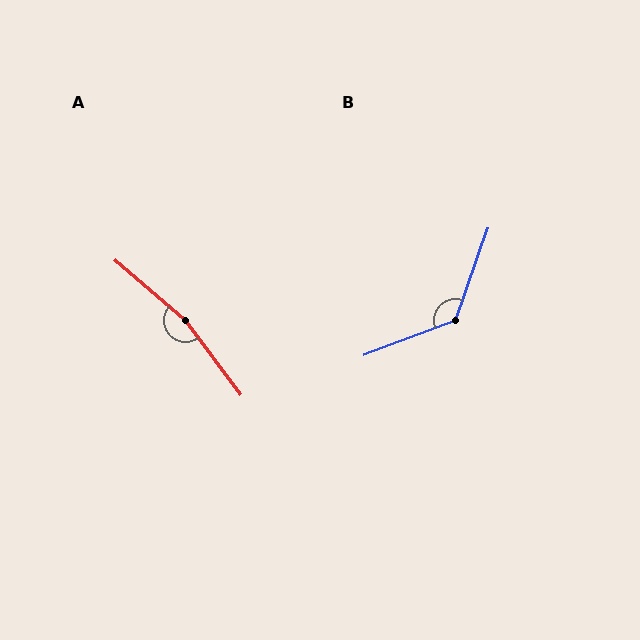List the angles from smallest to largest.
B (130°), A (167°).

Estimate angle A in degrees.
Approximately 167 degrees.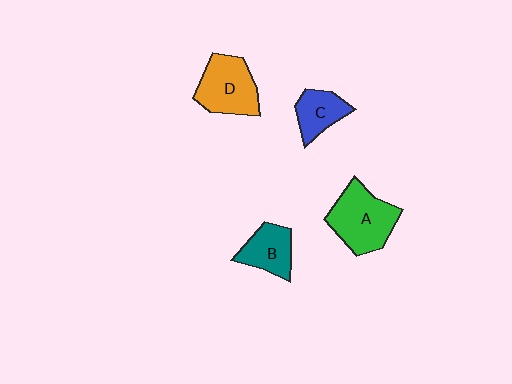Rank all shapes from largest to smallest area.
From largest to smallest: A (green), D (orange), B (teal), C (blue).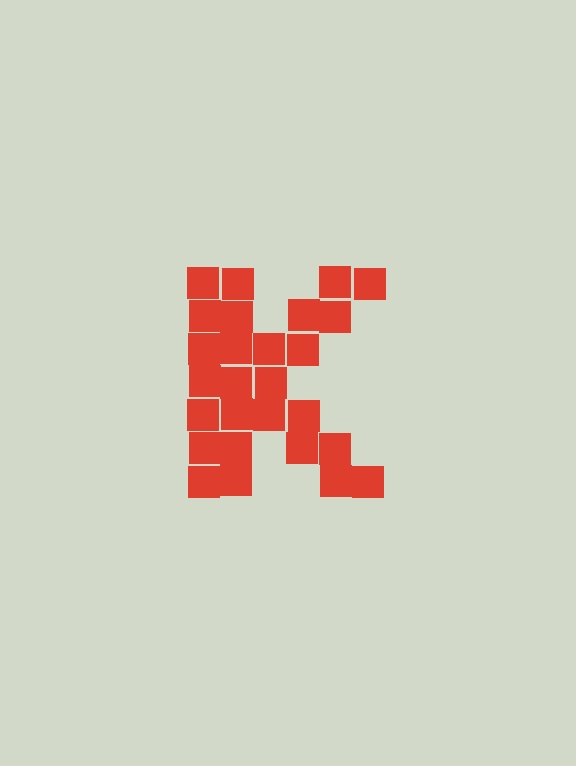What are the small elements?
The small elements are squares.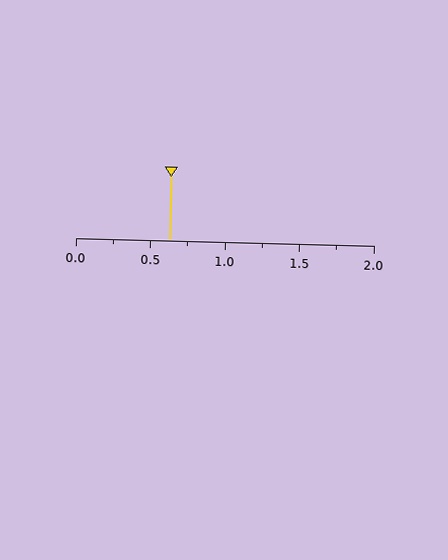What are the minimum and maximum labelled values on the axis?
The axis runs from 0.0 to 2.0.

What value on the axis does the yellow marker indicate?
The marker indicates approximately 0.62.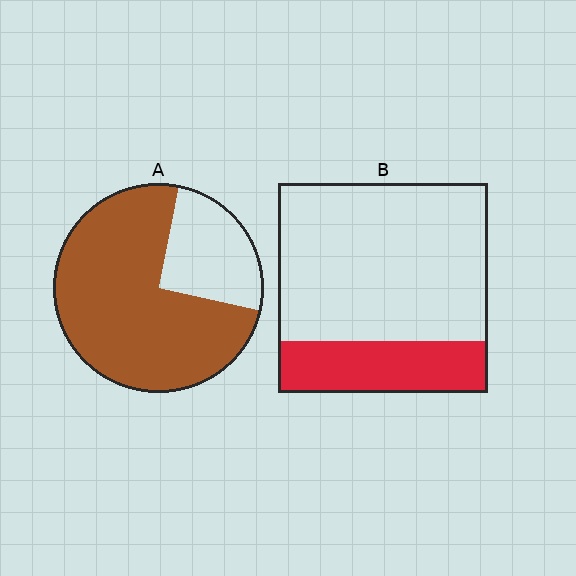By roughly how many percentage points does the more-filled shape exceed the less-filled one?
By roughly 50 percentage points (A over B).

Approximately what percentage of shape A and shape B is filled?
A is approximately 75% and B is approximately 25%.